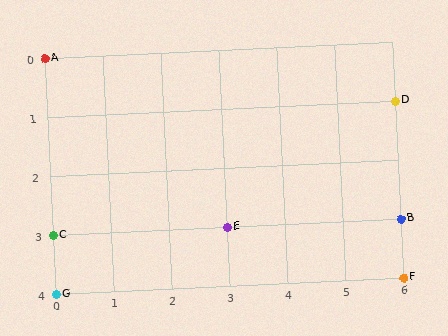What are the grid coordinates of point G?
Point G is at grid coordinates (0, 4).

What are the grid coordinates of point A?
Point A is at grid coordinates (0, 0).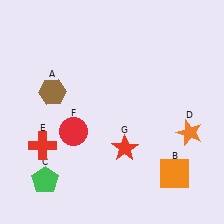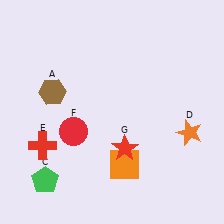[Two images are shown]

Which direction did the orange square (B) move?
The orange square (B) moved left.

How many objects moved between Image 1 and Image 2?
1 object moved between the two images.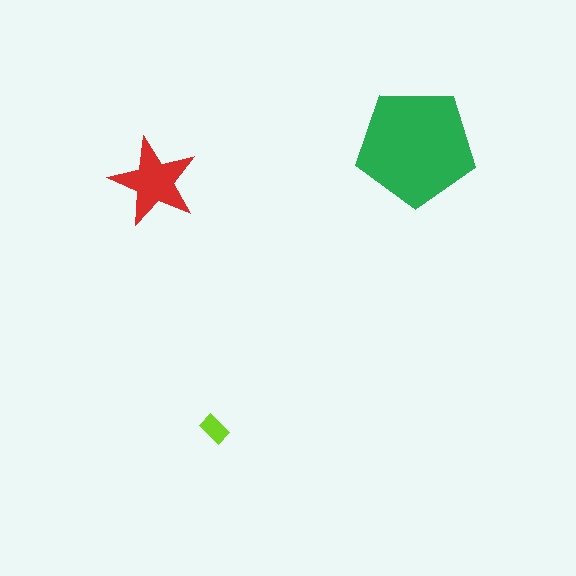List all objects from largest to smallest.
The green pentagon, the red star, the lime rectangle.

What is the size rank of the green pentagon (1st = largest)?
1st.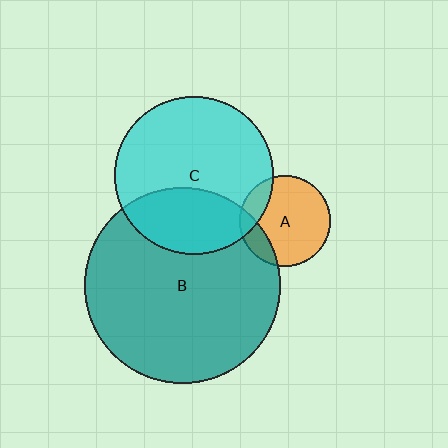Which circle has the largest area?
Circle B (teal).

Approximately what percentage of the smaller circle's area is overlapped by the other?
Approximately 30%.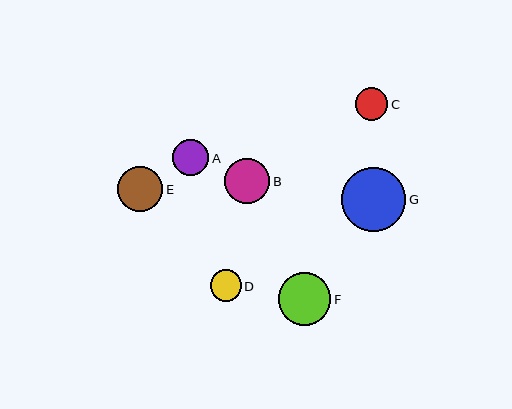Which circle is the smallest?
Circle D is the smallest with a size of approximately 31 pixels.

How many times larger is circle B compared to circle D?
Circle B is approximately 1.5 times the size of circle D.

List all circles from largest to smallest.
From largest to smallest: G, F, B, E, A, C, D.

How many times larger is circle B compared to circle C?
Circle B is approximately 1.4 times the size of circle C.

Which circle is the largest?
Circle G is the largest with a size of approximately 64 pixels.